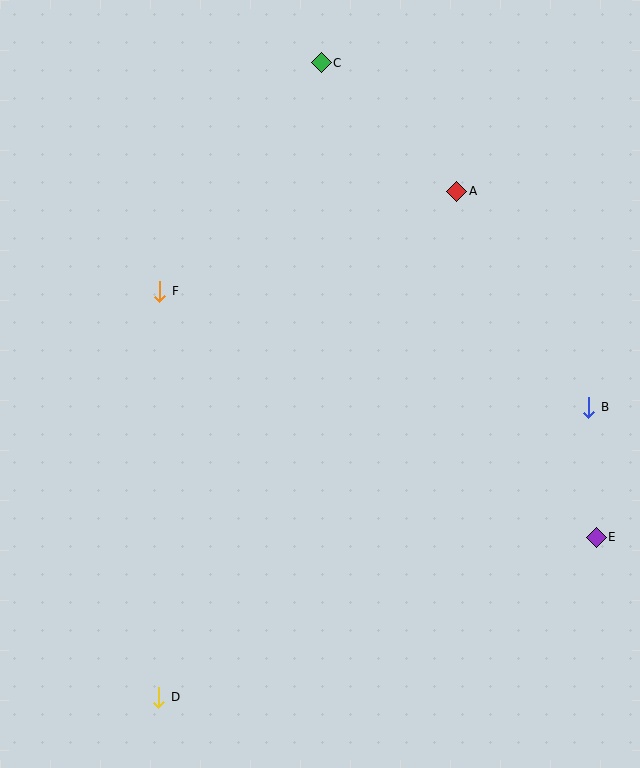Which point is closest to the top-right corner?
Point A is closest to the top-right corner.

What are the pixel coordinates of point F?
Point F is at (160, 291).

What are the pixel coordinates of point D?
Point D is at (159, 697).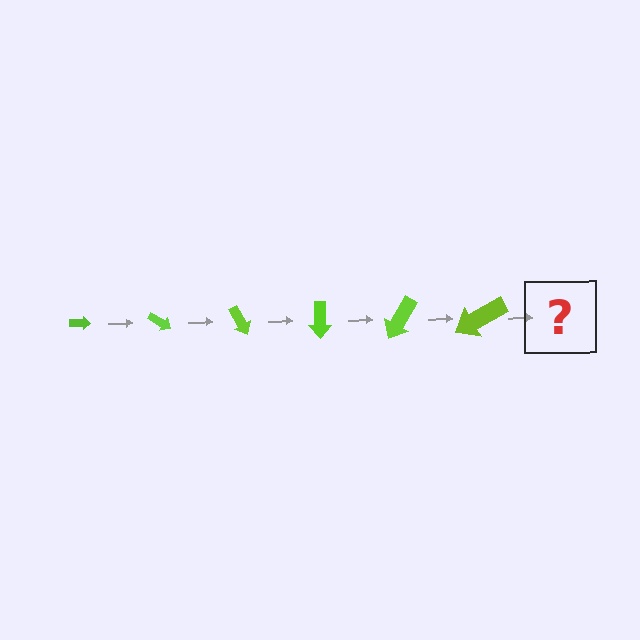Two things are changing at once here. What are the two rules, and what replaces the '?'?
The two rules are that the arrow grows larger each step and it rotates 30 degrees each step. The '?' should be an arrow, larger than the previous one and rotated 180 degrees from the start.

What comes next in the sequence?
The next element should be an arrow, larger than the previous one and rotated 180 degrees from the start.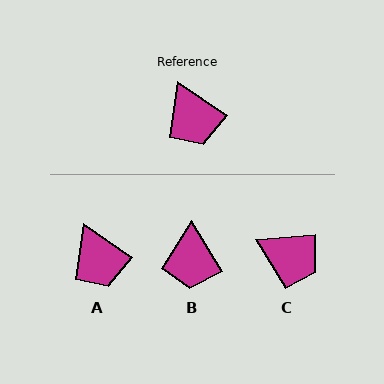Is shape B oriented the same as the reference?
No, it is off by about 24 degrees.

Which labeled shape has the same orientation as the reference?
A.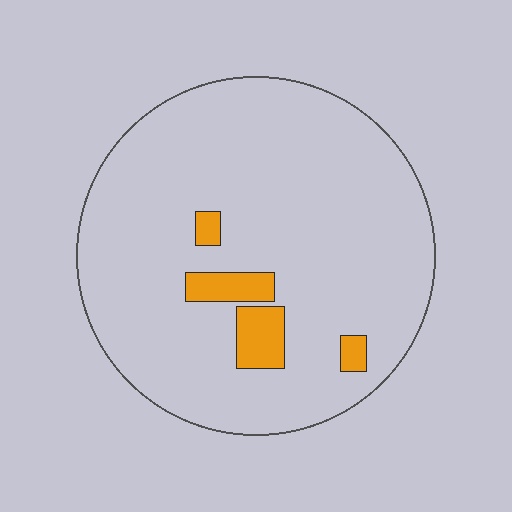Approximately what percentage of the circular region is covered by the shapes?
Approximately 10%.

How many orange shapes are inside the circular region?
4.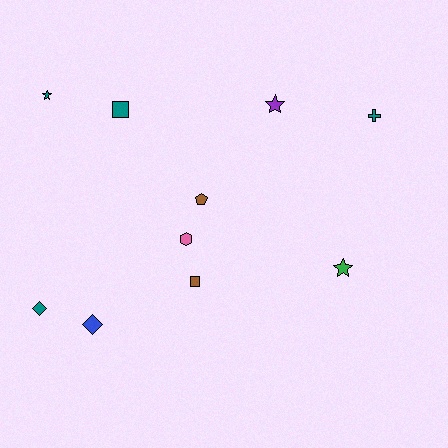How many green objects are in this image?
There is 1 green object.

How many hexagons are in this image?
There is 1 hexagon.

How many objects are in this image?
There are 10 objects.